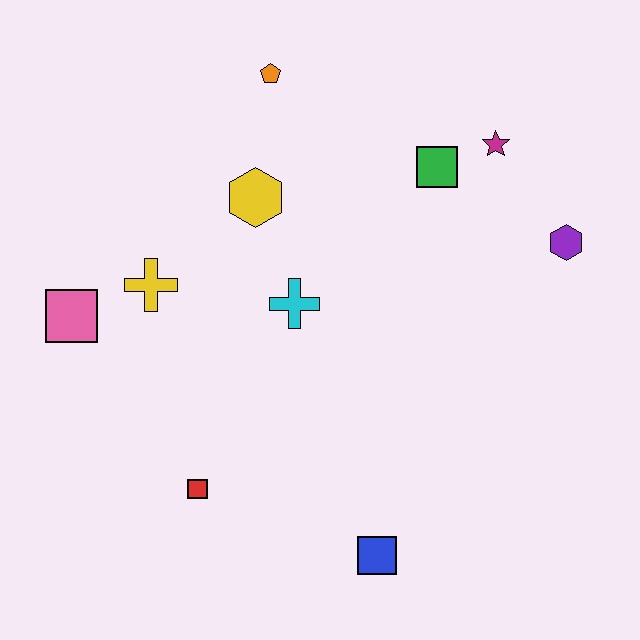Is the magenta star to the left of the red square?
No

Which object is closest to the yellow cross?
The pink square is closest to the yellow cross.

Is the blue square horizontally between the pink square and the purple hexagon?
Yes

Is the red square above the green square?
No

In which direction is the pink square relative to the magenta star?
The pink square is to the left of the magenta star.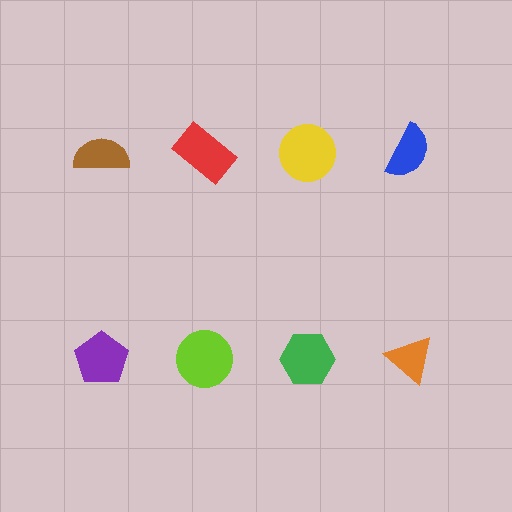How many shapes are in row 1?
4 shapes.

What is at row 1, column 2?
A red rectangle.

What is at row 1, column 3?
A yellow circle.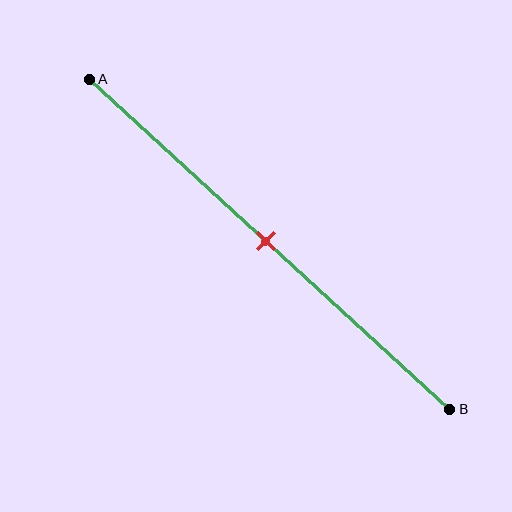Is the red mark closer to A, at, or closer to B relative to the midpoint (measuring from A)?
The red mark is approximately at the midpoint of segment AB.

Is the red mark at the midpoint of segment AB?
Yes, the mark is approximately at the midpoint.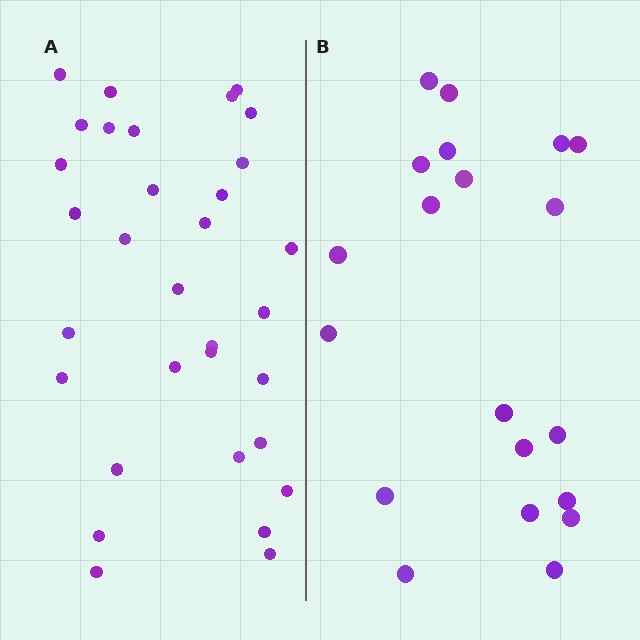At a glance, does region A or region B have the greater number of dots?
Region A (the left region) has more dots.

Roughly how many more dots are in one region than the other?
Region A has roughly 12 or so more dots than region B.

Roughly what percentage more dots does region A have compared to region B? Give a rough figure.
About 60% more.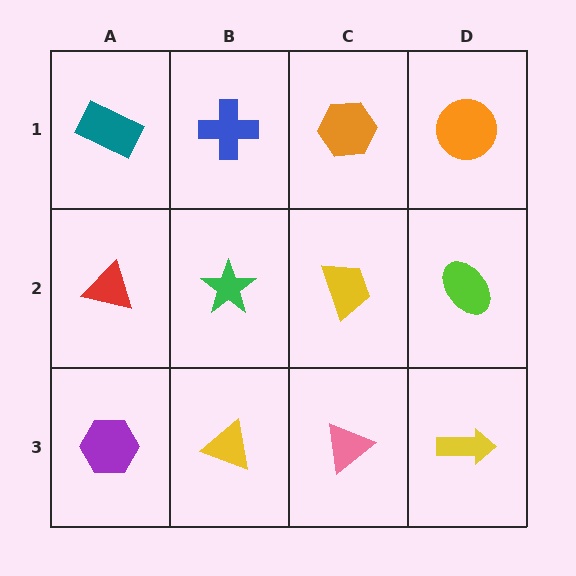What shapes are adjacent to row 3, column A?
A red triangle (row 2, column A), a yellow triangle (row 3, column B).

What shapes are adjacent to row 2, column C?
An orange hexagon (row 1, column C), a pink triangle (row 3, column C), a green star (row 2, column B), a lime ellipse (row 2, column D).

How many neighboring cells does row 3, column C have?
3.